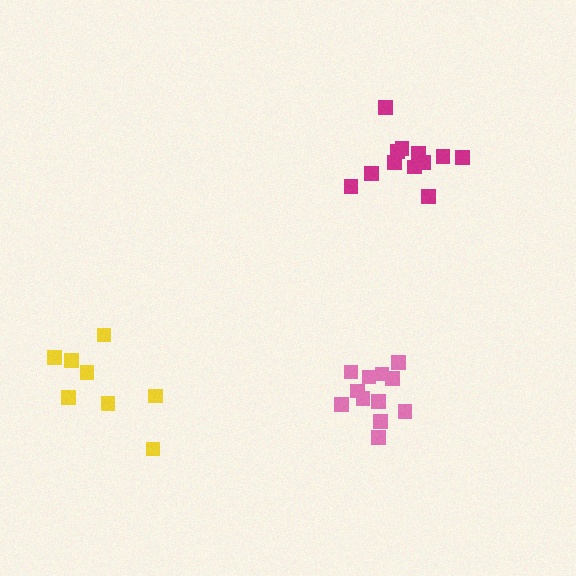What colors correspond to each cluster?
The clusters are colored: pink, magenta, yellow.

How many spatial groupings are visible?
There are 3 spatial groupings.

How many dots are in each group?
Group 1: 12 dots, Group 2: 12 dots, Group 3: 8 dots (32 total).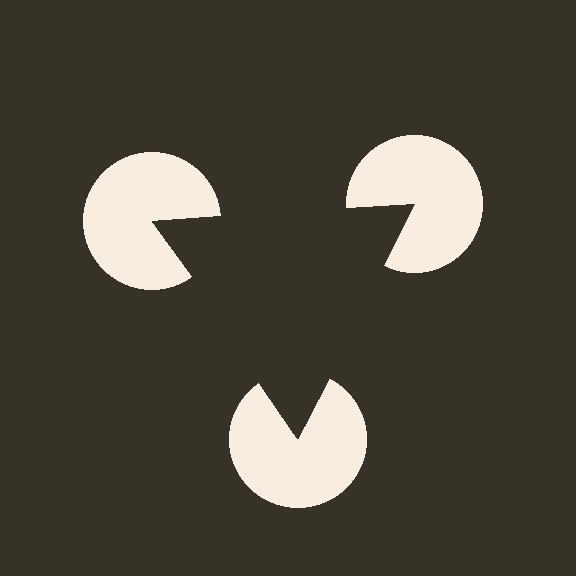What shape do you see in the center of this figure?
An illusory triangle — its edges are inferred from the aligned wedge cuts in the pac-man discs, not physically drawn.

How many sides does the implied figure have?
3 sides.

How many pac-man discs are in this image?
There are 3 — one at each vertex of the illusory triangle.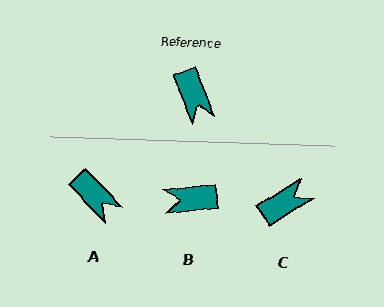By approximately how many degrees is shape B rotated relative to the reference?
Approximately 105 degrees clockwise.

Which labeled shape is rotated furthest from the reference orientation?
B, about 105 degrees away.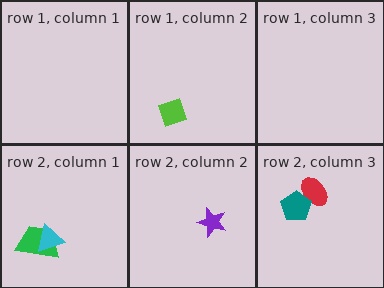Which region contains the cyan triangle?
The row 2, column 1 region.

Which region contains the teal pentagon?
The row 2, column 3 region.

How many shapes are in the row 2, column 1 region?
2.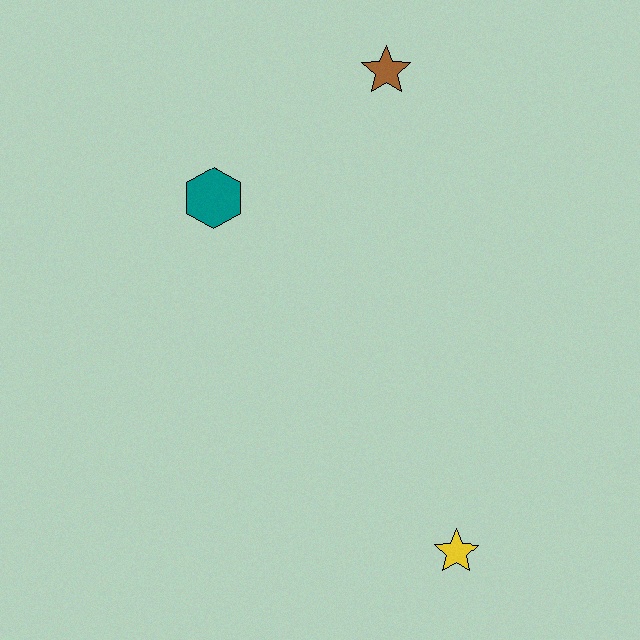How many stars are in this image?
There are 2 stars.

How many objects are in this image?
There are 3 objects.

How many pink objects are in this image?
There are no pink objects.